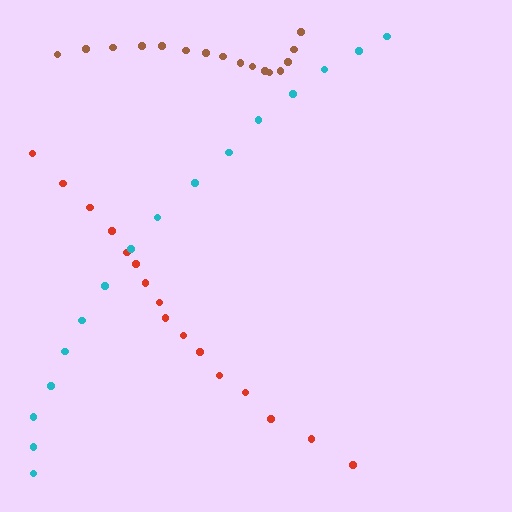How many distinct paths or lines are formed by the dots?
There are 3 distinct paths.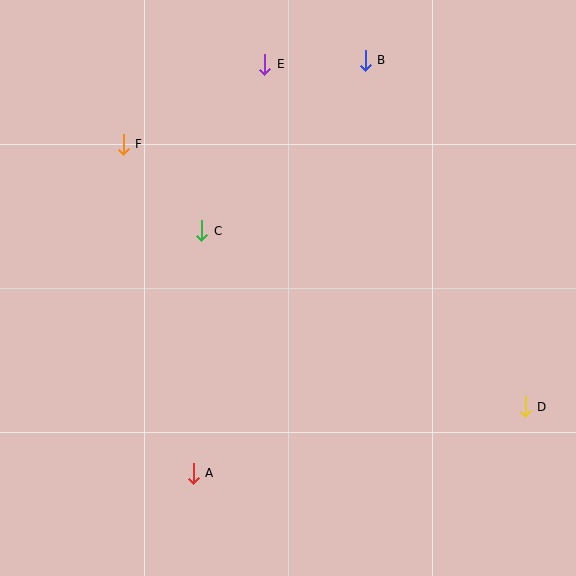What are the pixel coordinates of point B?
Point B is at (365, 60).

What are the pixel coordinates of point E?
Point E is at (265, 64).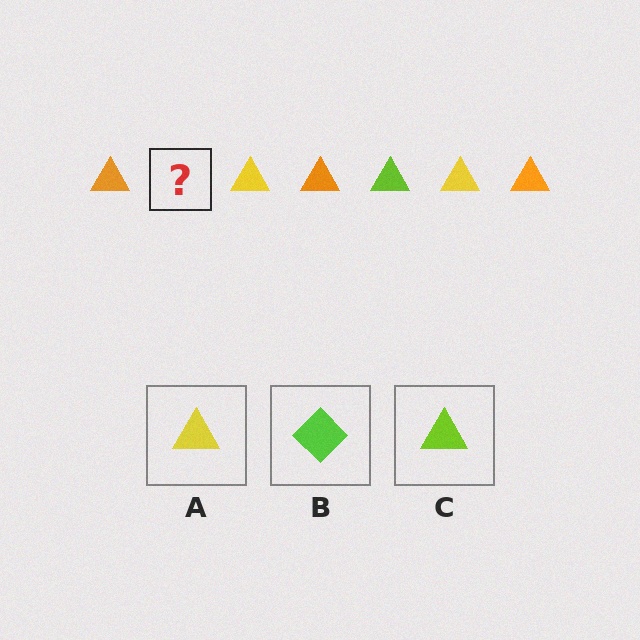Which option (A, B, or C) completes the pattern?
C.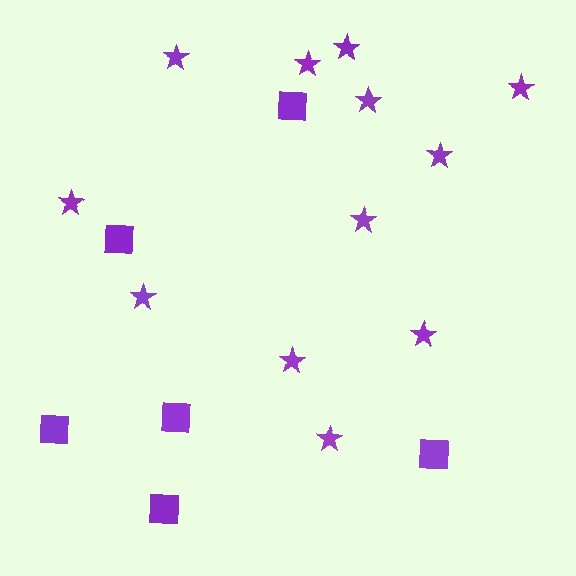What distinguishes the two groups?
There are 2 groups: one group of stars (12) and one group of squares (6).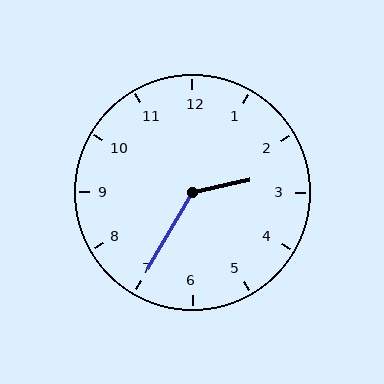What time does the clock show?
2:35.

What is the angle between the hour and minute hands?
Approximately 132 degrees.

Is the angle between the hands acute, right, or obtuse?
It is obtuse.